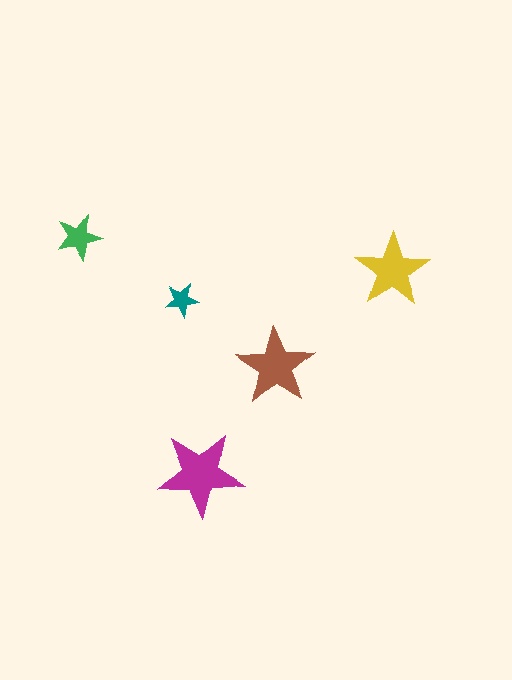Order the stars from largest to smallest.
the magenta one, the brown one, the yellow one, the green one, the teal one.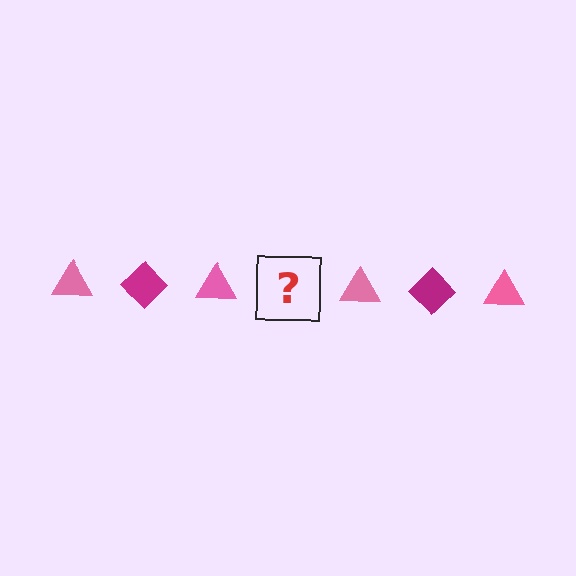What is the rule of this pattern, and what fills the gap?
The rule is that the pattern alternates between pink triangle and magenta diamond. The gap should be filled with a magenta diamond.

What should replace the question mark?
The question mark should be replaced with a magenta diamond.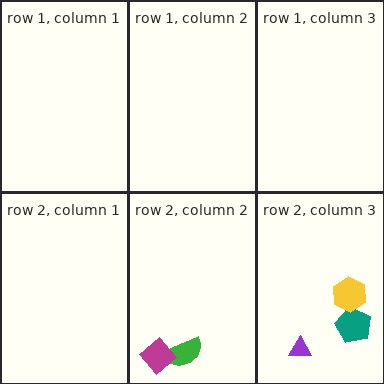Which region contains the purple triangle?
The row 2, column 3 region.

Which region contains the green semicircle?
The row 2, column 2 region.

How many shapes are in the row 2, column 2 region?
2.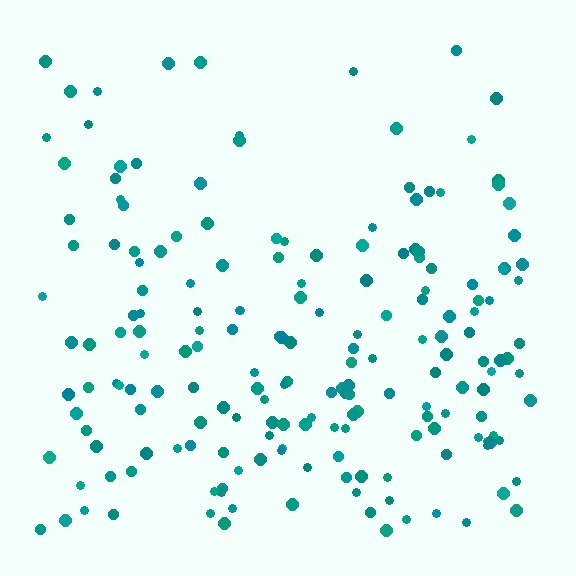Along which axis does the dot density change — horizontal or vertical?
Vertical.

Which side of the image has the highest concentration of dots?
The bottom.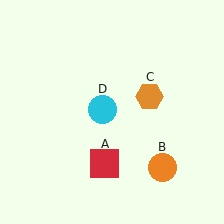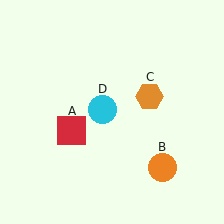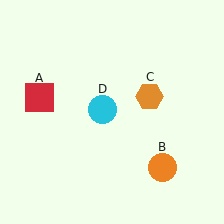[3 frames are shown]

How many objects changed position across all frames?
1 object changed position: red square (object A).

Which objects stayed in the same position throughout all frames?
Orange circle (object B) and orange hexagon (object C) and cyan circle (object D) remained stationary.